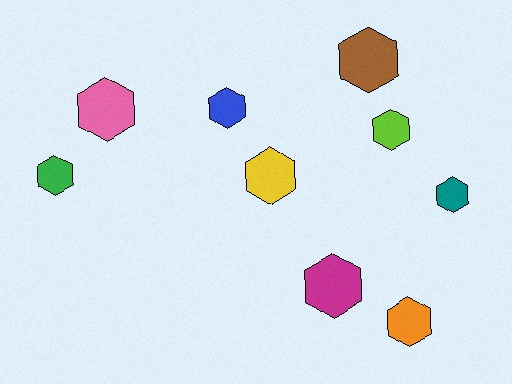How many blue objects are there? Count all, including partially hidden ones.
There is 1 blue object.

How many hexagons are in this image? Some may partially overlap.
There are 9 hexagons.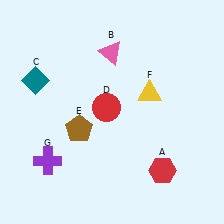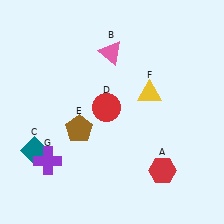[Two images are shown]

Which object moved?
The teal diamond (C) moved down.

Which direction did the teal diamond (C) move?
The teal diamond (C) moved down.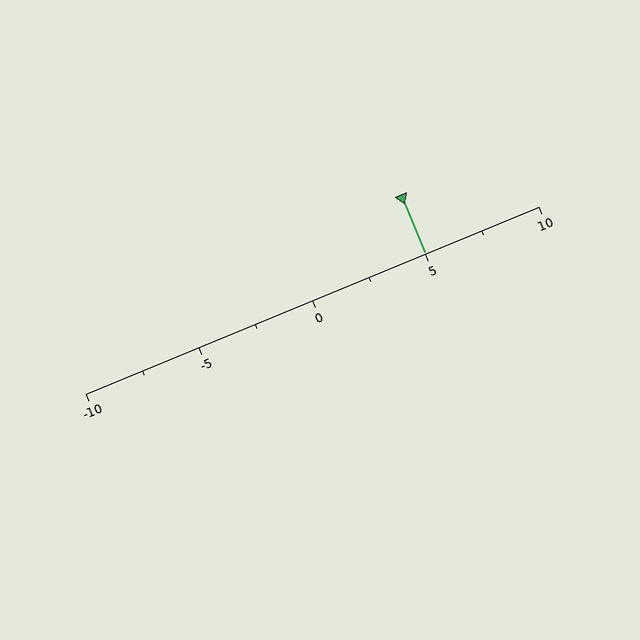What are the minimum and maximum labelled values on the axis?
The axis runs from -10 to 10.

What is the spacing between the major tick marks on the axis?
The major ticks are spaced 5 apart.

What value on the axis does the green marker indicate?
The marker indicates approximately 5.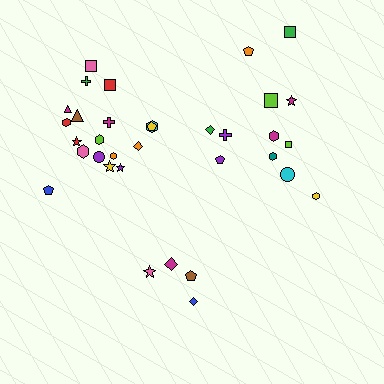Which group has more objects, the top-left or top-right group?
The top-left group.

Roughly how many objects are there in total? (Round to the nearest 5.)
Roughly 35 objects in total.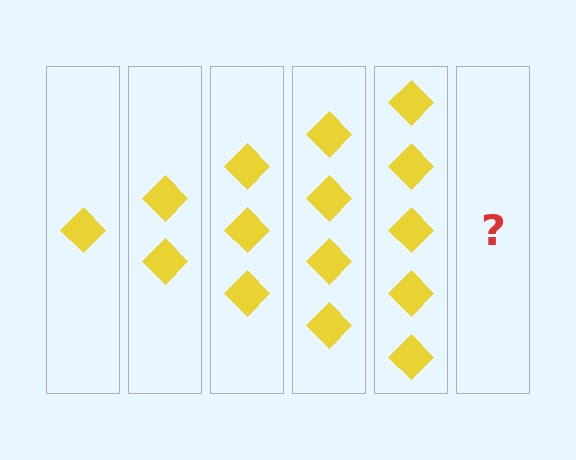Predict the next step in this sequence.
The next step is 6 diamonds.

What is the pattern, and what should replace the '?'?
The pattern is that each step adds one more diamond. The '?' should be 6 diamonds.